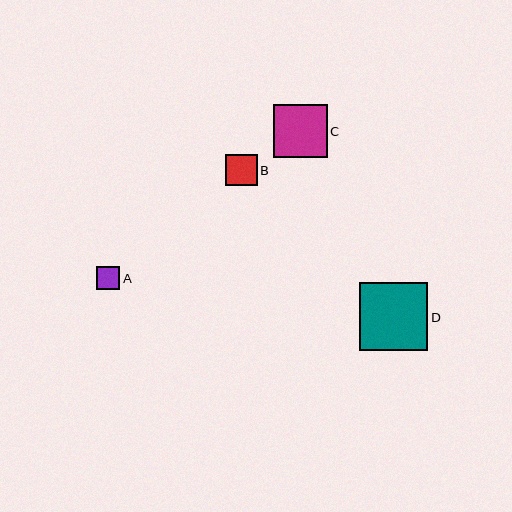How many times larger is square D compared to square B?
Square D is approximately 2.2 times the size of square B.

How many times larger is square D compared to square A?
Square D is approximately 2.9 times the size of square A.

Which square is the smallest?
Square A is the smallest with a size of approximately 23 pixels.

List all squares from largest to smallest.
From largest to smallest: D, C, B, A.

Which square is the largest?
Square D is the largest with a size of approximately 68 pixels.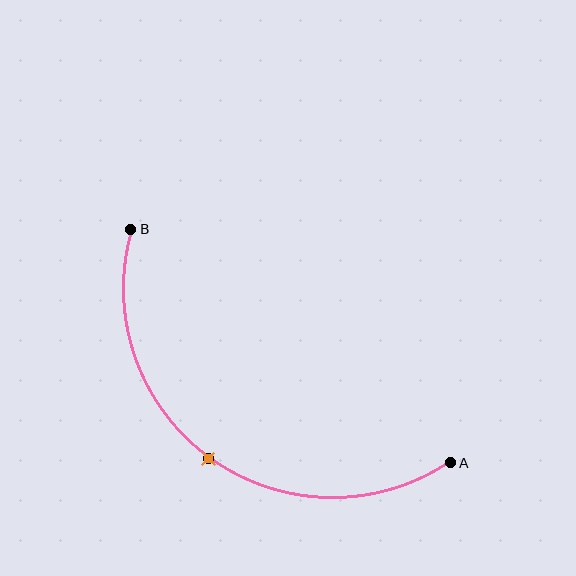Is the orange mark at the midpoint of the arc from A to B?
Yes. The orange mark lies on the arc at equal arc-length from both A and B — it is the arc midpoint.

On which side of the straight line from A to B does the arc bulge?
The arc bulges below and to the left of the straight line connecting A and B.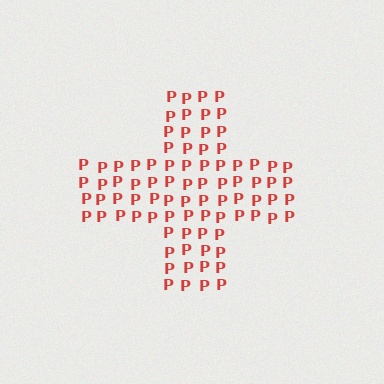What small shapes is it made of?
It is made of small letter P's.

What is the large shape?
The large shape is a cross.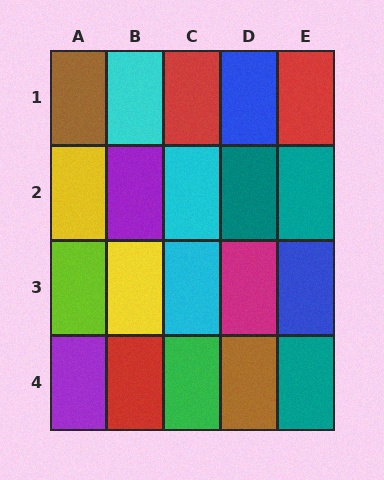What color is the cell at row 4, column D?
Brown.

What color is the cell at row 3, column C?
Cyan.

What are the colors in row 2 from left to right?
Yellow, purple, cyan, teal, teal.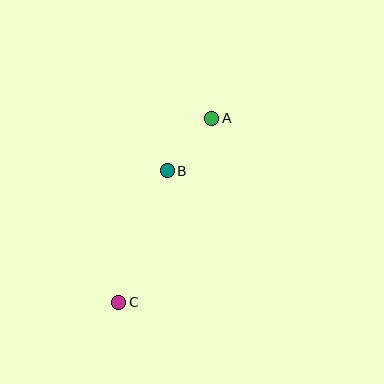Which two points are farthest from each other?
Points A and C are farthest from each other.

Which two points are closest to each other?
Points A and B are closest to each other.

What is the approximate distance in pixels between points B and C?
The distance between B and C is approximately 140 pixels.